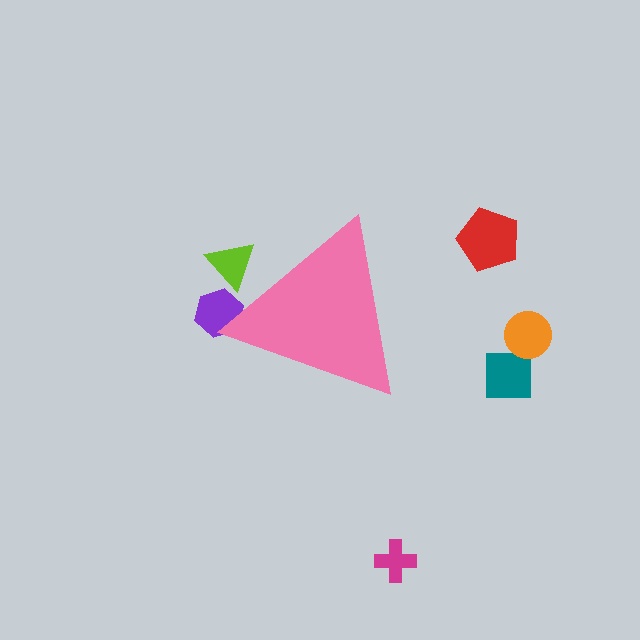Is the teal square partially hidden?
No, the teal square is fully visible.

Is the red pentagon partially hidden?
No, the red pentagon is fully visible.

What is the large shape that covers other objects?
A pink triangle.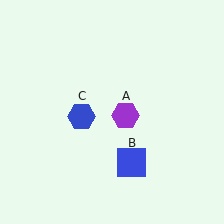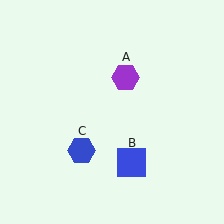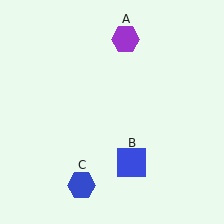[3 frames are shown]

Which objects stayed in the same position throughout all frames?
Blue square (object B) remained stationary.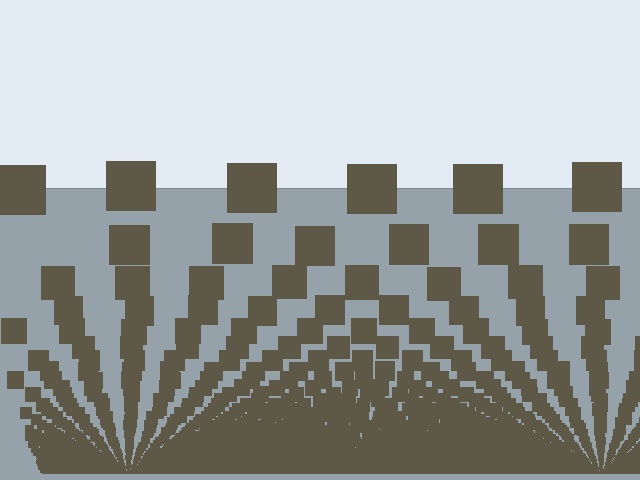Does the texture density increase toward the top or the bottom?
Density increases toward the bottom.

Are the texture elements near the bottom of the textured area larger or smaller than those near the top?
Smaller. The gradient is inverted — elements near the bottom are smaller and denser.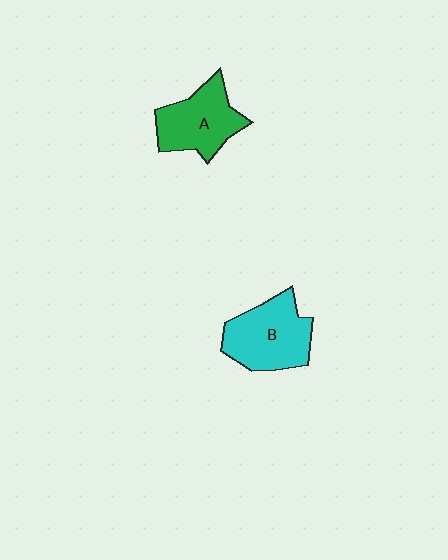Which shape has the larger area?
Shape B (cyan).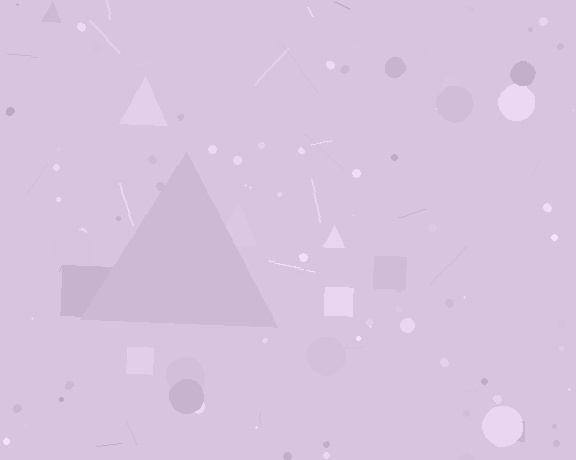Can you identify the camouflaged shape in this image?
The camouflaged shape is a triangle.